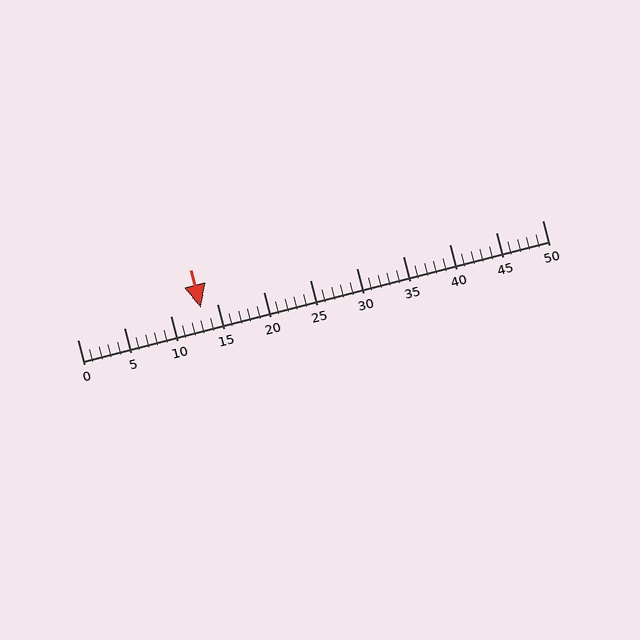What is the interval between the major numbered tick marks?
The major tick marks are spaced 5 units apart.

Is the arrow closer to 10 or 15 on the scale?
The arrow is closer to 15.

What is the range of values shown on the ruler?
The ruler shows values from 0 to 50.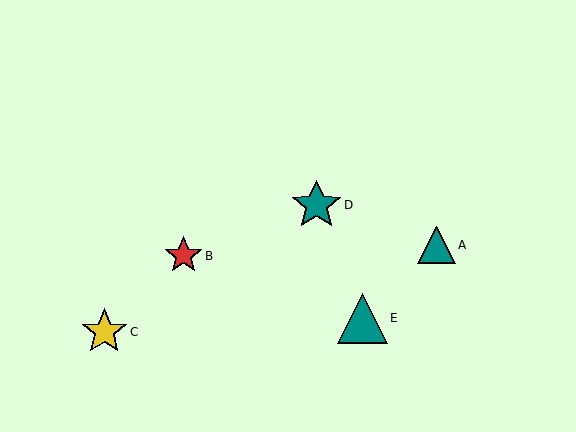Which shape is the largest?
The teal triangle (labeled E) is the largest.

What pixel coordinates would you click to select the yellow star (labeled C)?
Click at (104, 332) to select the yellow star C.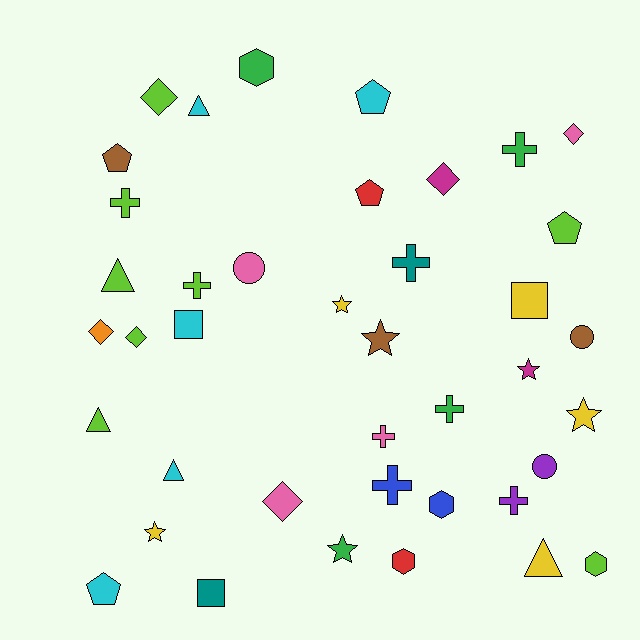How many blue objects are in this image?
There are 2 blue objects.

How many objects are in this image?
There are 40 objects.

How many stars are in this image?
There are 6 stars.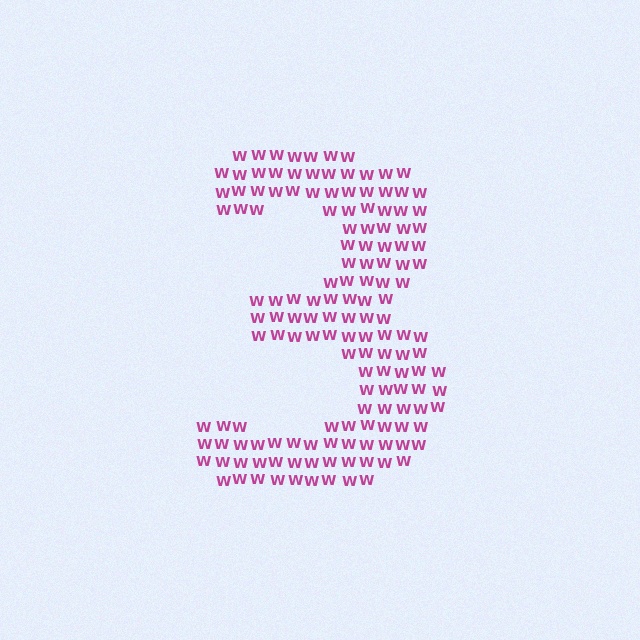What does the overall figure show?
The overall figure shows the digit 3.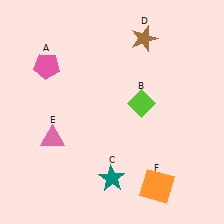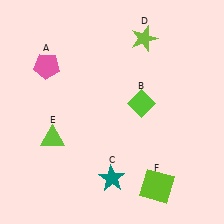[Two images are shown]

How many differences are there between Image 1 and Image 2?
There are 3 differences between the two images.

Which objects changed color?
D changed from brown to lime. E changed from pink to lime. F changed from orange to lime.